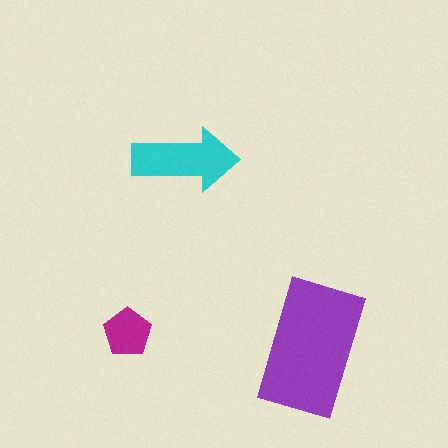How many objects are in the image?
There are 3 objects in the image.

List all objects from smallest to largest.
The magenta pentagon, the cyan arrow, the purple rectangle.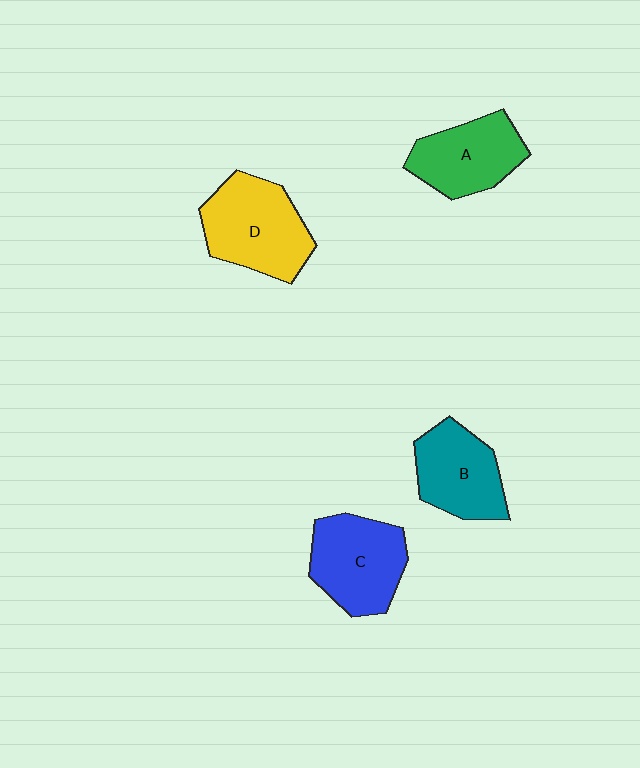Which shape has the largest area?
Shape D (yellow).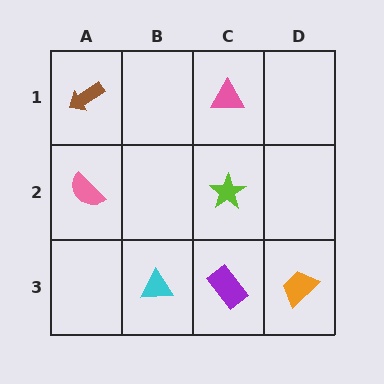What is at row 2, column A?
A pink semicircle.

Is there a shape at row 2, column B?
No, that cell is empty.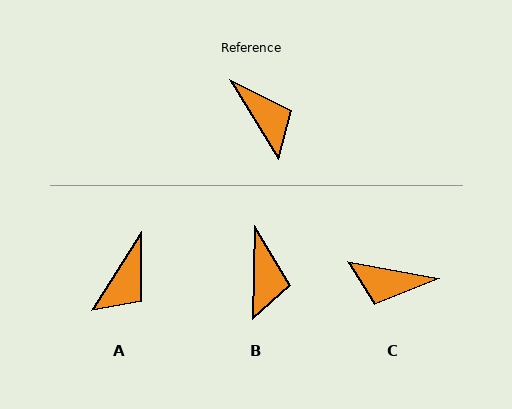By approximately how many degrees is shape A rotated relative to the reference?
Approximately 64 degrees clockwise.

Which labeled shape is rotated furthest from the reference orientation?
C, about 132 degrees away.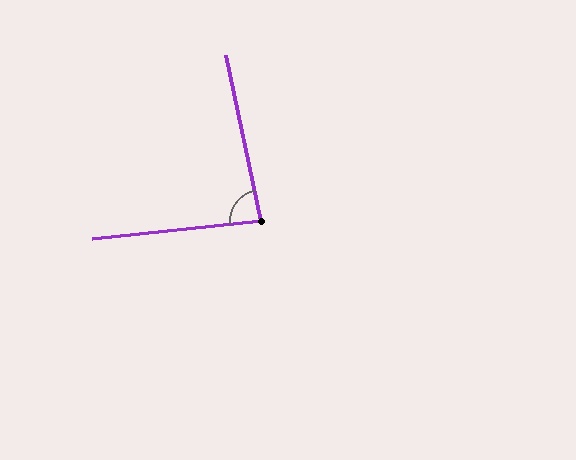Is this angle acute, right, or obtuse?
It is acute.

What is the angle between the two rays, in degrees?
Approximately 84 degrees.